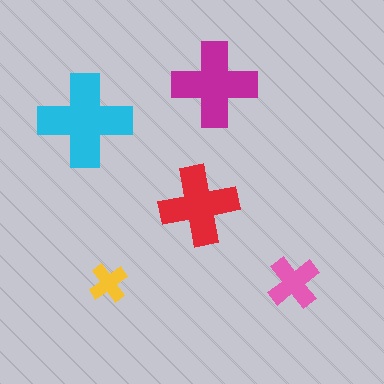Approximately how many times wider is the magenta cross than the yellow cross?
About 2 times wider.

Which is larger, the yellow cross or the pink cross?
The pink one.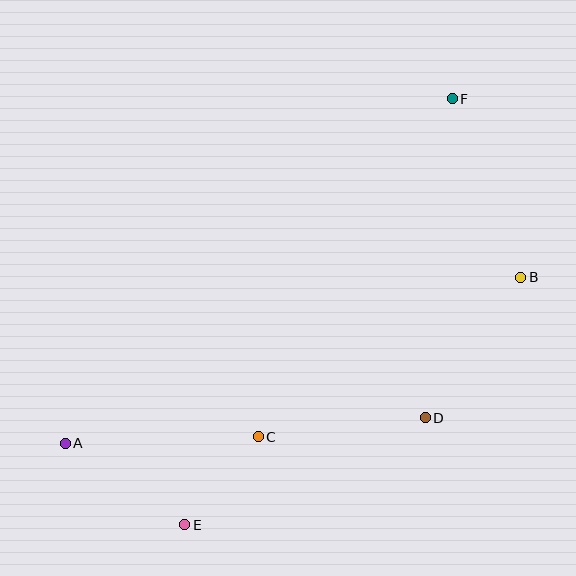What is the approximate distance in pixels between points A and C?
The distance between A and C is approximately 193 pixels.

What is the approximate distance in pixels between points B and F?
The distance between B and F is approximately 191 pixels.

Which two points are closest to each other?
Points C and E are closest to each other.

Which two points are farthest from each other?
Points A and F are farthest from each other.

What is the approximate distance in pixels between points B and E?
The distance between B and E is approximately 417 pixels.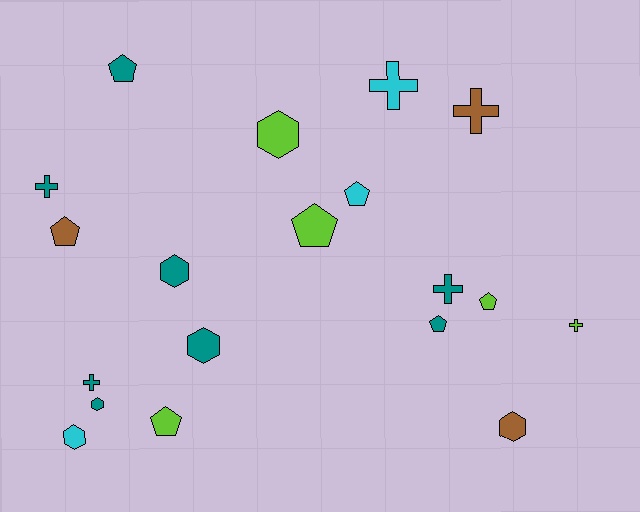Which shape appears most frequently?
Pentagon, with 7 objects.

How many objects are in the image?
There are 19 objects.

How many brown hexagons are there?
There is 1 brown hexagon.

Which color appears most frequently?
Teal, with 8 objects.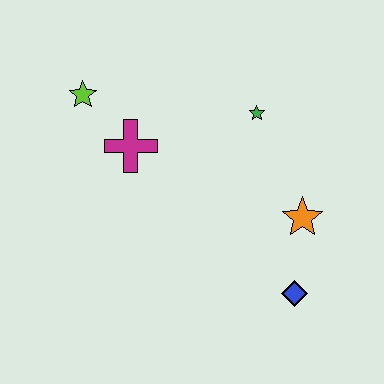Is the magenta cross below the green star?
Yes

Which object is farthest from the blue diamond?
The lime star is farthest from the blue diamond.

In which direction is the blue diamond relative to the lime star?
The blue diamond is to the right of the lime star.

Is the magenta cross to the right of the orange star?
No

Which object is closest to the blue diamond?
The orange star is closest to the blue diamond.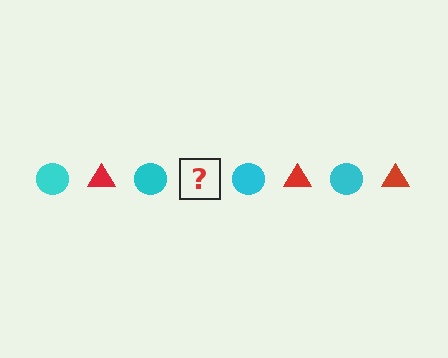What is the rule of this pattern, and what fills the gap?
The rule is that the pattern alternates between cyan circle and red triangle. The gap should be filled with a red triangle.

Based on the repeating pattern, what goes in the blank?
The blank should be a red triangle.